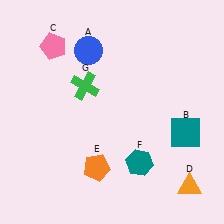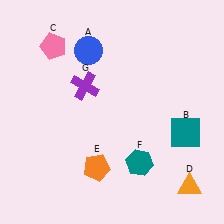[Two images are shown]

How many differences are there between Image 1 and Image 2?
There is 1 difference between the two images.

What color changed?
The cross (G) changed from green in Image 1 to purple in Image 2.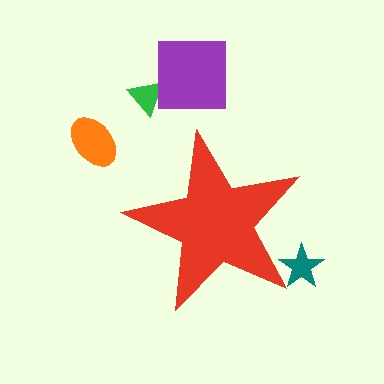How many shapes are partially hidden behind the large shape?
1 shape is partially hidden.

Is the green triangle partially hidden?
No, the green triangle is fully visible.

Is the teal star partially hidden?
Yes, the teal star is partially hidden behind the red star.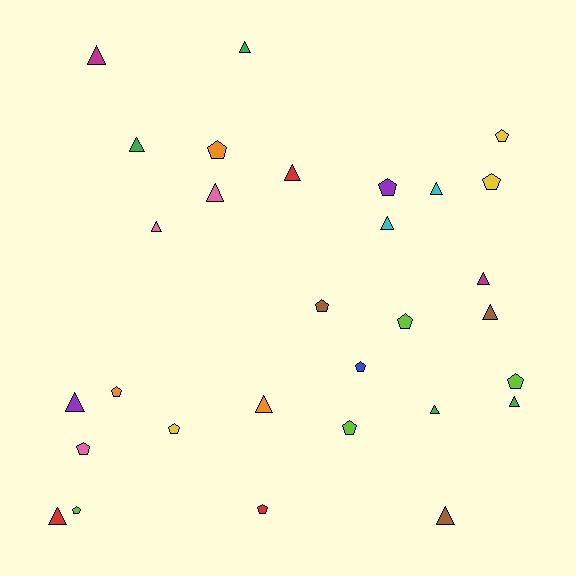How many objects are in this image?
There are 30 objects.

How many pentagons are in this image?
There are 14 pentagons.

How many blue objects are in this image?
There is 1 blue object.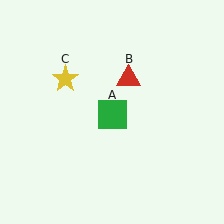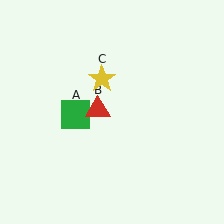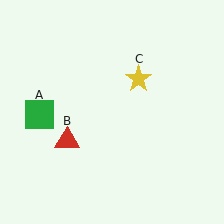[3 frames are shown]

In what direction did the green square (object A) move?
The green square (object A) moved left.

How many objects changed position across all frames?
3 objects changed position: green square (object A), red triangle (object B), yellow star (object C).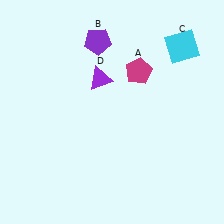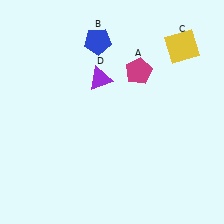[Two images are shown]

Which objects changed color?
B changed from purple to blue. C changed from cyan to yellow.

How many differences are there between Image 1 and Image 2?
There are 2 differences between the two images.